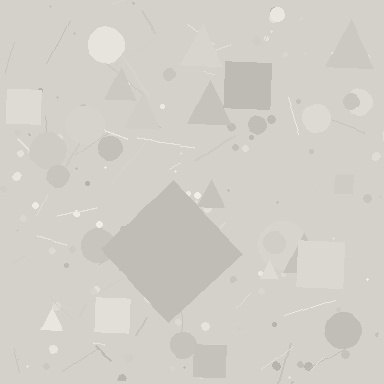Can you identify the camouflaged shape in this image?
The camouflaged shape is a diamond.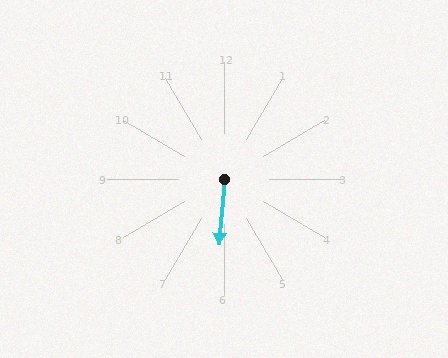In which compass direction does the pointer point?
South.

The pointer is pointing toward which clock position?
Roughly 6 o'clock.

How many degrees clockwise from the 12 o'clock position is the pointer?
Approximately 185 degrees.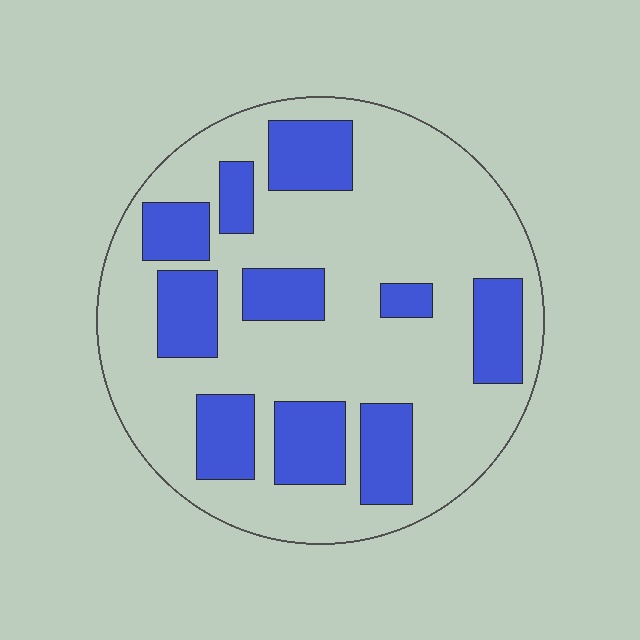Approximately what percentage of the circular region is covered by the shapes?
Approximately 30%.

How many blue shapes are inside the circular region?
10.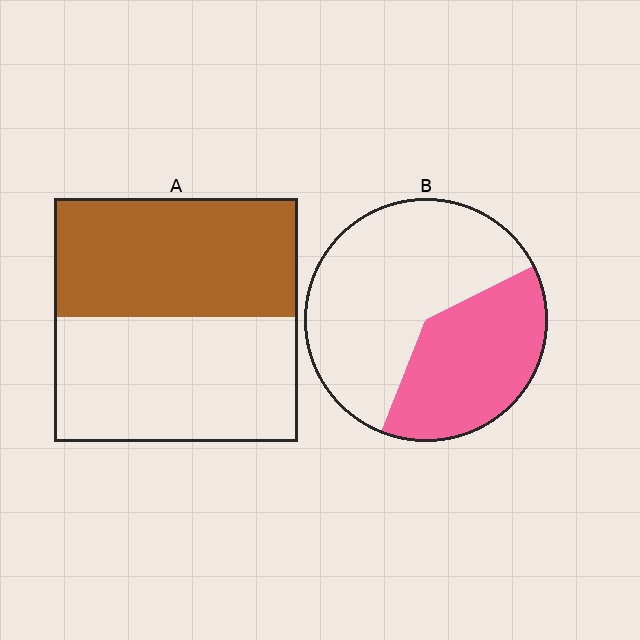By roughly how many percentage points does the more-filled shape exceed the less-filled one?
By roughly 10 percentage points (A over B).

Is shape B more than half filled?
No.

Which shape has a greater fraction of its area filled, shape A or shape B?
Shape A.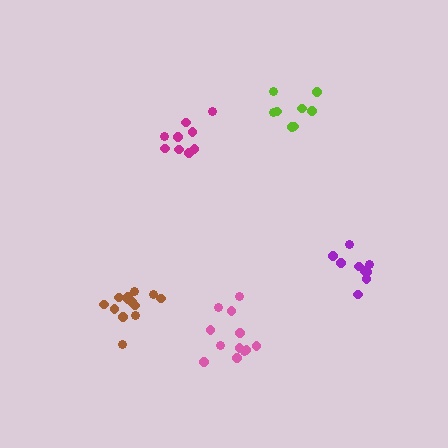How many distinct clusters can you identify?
There are 5 distinct clusters.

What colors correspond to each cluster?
The clusters are colored: magenta, purple, brown, pink, lime.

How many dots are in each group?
Group 1: 9 dots, Group 2: 9 dots, Group 3: 13 dots, Group 4: 12 dots, Group 5: 8 dots (51 total).